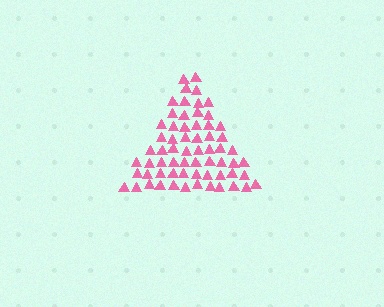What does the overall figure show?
The overall figure shows a triangle.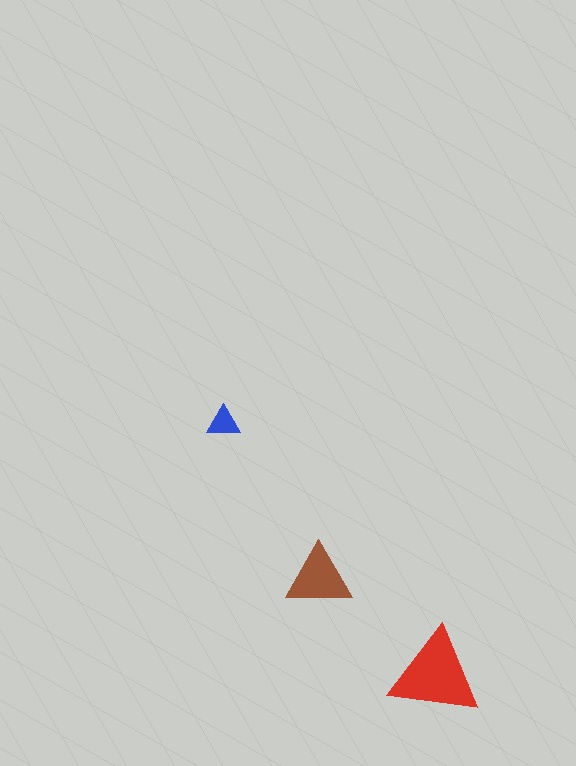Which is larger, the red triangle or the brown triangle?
The red one.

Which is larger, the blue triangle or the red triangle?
The red one.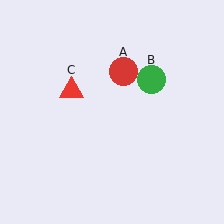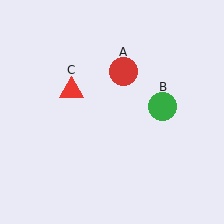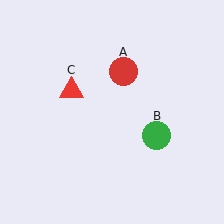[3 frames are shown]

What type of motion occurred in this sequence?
The green circle (object B) rotated clockwise around the center of the scene.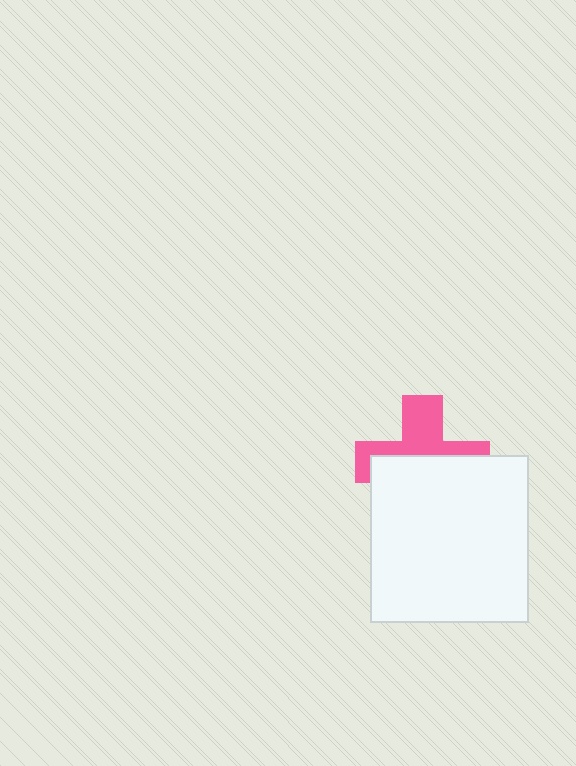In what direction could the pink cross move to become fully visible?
The pink cross could move up. That would shift it out from behind the white rectangle entirely.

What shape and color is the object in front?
The object in front is a white rectangle.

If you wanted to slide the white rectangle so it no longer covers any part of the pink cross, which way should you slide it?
Slide it down — that is the most direct way to separate the two shapes.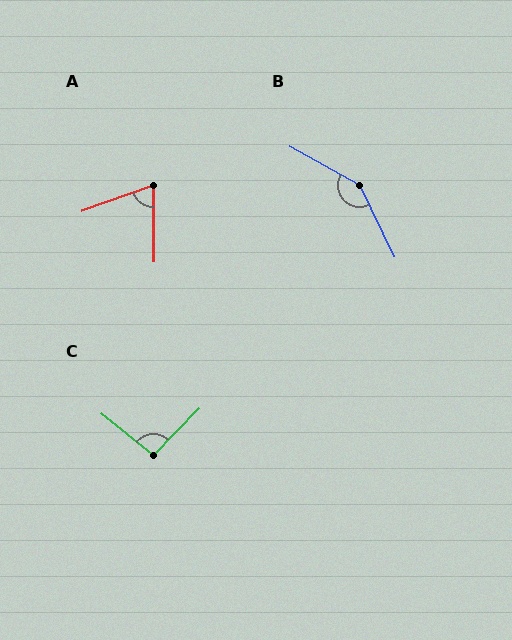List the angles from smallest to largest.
A (71°), C (96°), B (144°).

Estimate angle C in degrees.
Approximately 96 degrees.